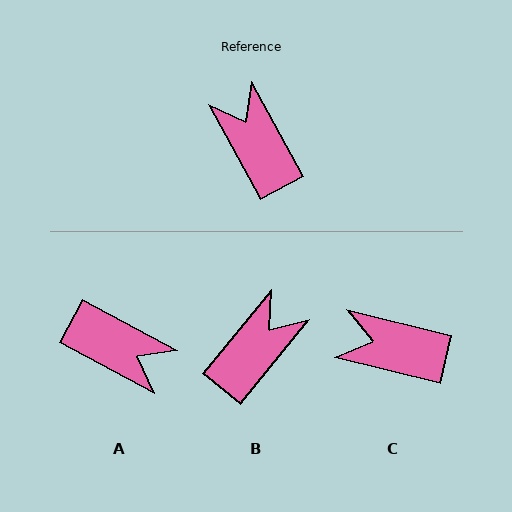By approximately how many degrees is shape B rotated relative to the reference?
Approximately 67 degrees clockwise.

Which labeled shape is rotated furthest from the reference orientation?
A, about 146 degrees away.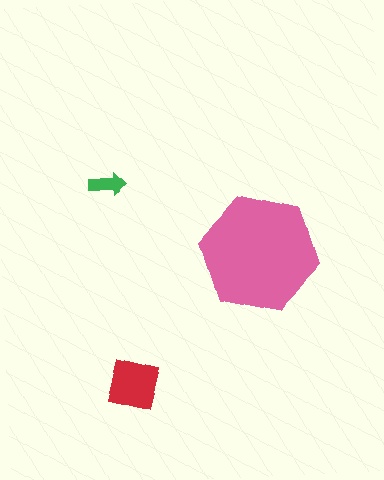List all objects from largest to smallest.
The pink hexagon, the red square, the green arrow.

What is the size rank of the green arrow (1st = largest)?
3rd.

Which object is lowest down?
The red square is bottommost.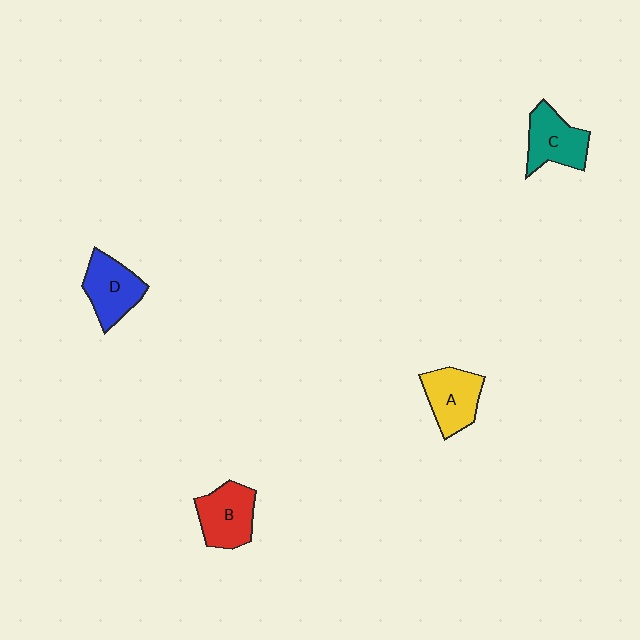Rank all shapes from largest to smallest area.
From largest to smallest: B (red), D (blue), C (teal), A (yellow).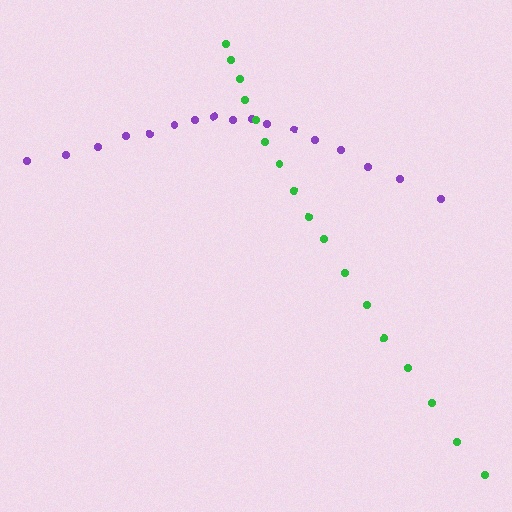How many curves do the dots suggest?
There are 2 distinct paths.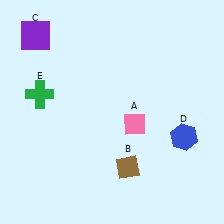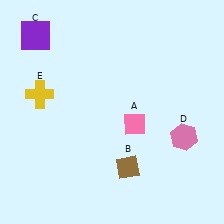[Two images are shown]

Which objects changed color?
D changed from blue to pink. E changed from green to yellow.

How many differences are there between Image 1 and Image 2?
There are 2 differences between the two images.